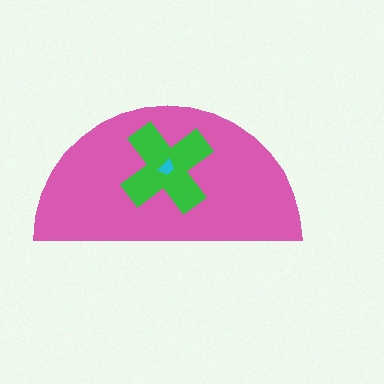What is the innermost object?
The cyan trapezoid.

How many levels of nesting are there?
3.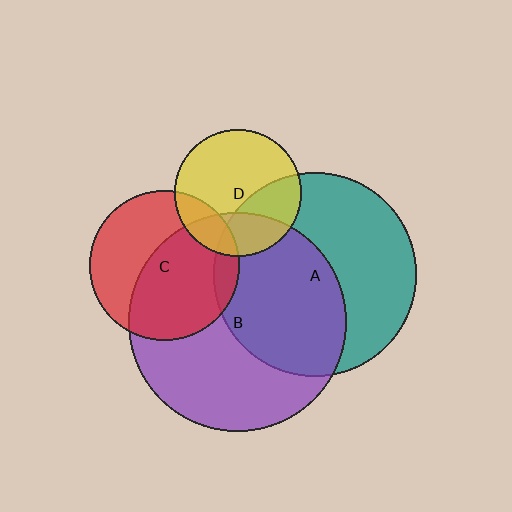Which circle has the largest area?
Circle B (purple).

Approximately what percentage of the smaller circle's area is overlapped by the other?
Approximately 15%.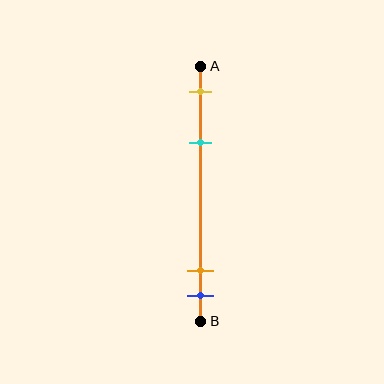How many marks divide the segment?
There are 4 marks dividing the segment.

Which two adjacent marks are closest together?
The orange and blue marks are the closest adjacent pair.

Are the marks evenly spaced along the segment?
No, the marks are not evenly spaced.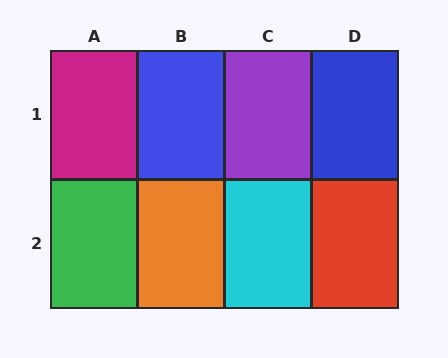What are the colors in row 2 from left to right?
Green, orange, cyan, red.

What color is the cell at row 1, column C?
Purple.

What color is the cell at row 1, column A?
Magenta.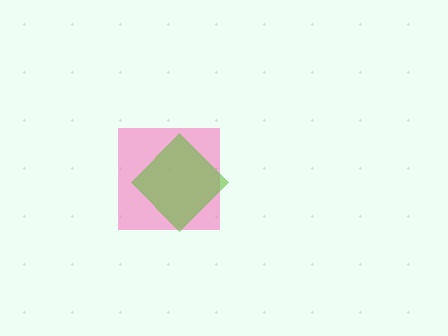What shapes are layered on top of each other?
The layered shapes are: a pink square, a lime diamond.